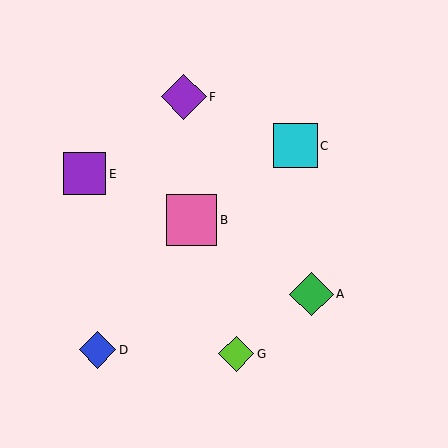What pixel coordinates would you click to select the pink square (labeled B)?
Click at (192, 220) to select the pink square B.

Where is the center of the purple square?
The center of the purple square is at (85, 174).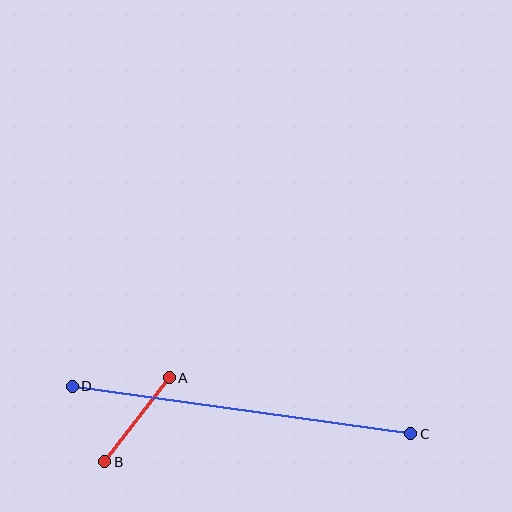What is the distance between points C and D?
The distance is approximately 342 pixels.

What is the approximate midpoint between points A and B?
The midpoint is at approximately (137, 420) pixels.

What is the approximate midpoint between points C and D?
The midpoint is at approximately (242, 410) pixels.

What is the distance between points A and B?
The distance is approximately 106 pixels.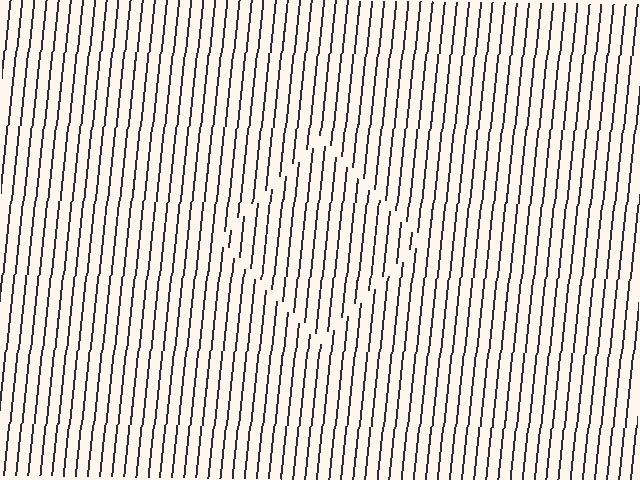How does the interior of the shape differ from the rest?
The interior of the shape contains the same grating, shifted by half a period — the contour is defined by the phase discontinuity where line-ends from the inner and outer gratings abut.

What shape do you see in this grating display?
An illusory square. The interior of the shape contains the same grating, shifted by half a period — the contour is defined by the phase discontinuity where line-ends from the inner and outer gratings abut.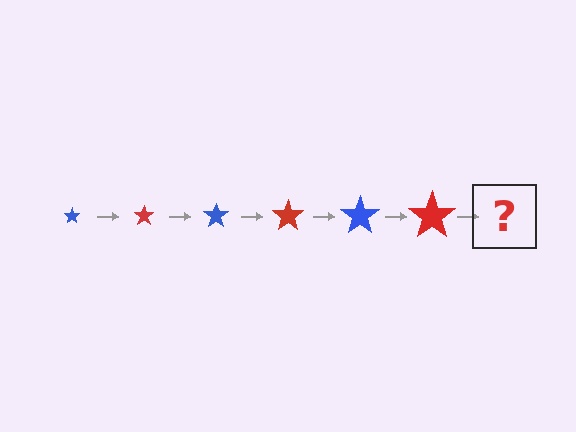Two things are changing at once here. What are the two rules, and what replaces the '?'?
The two rules are that the star grows larger each step and the color cycles through blue and red. The '?' should be a blue star, larger than the previous one.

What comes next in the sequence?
The next element should be a blue star, larger than the previous one.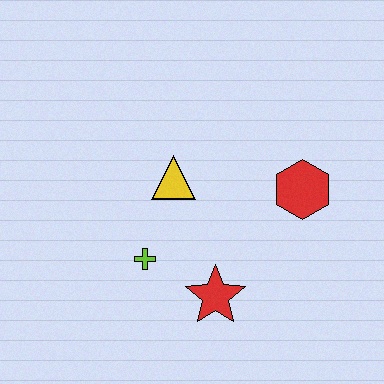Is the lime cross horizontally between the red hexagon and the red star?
No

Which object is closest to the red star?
The lime cross is closest to the red star.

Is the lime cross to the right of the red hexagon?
No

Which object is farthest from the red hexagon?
The lime cross is farthest from the red hexagon.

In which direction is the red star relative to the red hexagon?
The red star is below the red hexagon.